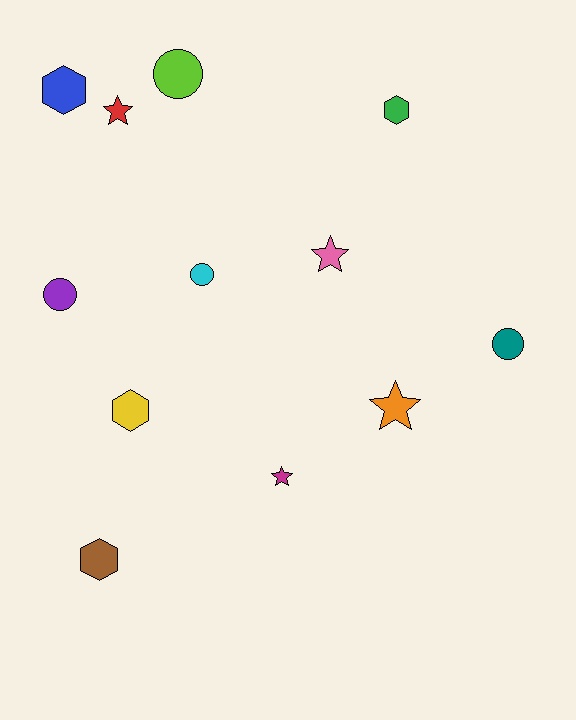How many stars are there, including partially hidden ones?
There are 4 stars.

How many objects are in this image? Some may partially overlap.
There are 12 objects.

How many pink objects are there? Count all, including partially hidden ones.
There is 1 pink object.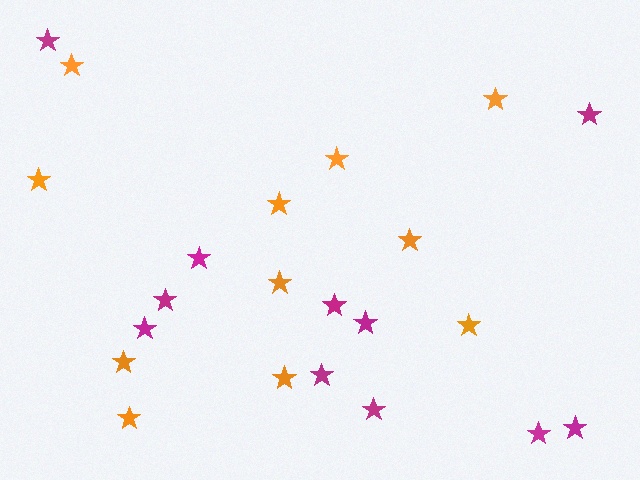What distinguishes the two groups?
There are 2 groups: one group of orange stars (11) and one group of magenta stars (11).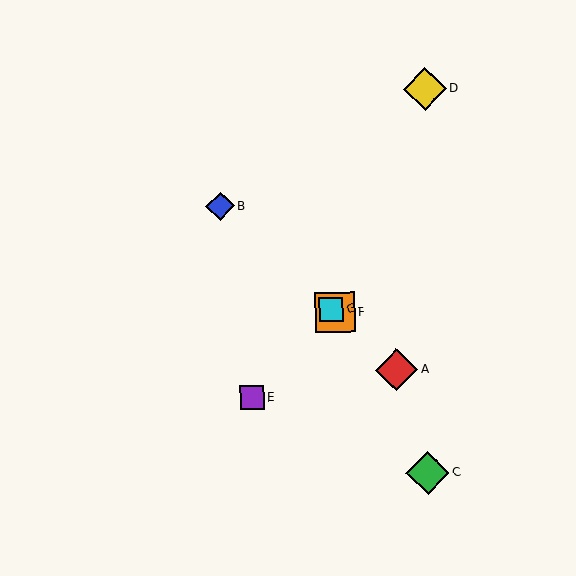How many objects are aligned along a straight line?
4 objects (A, B, F, G) are aligned along a straight line.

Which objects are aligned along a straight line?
Objects A, B, F, G are aligned along a straight line.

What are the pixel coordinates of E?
Object E is at (252, 397).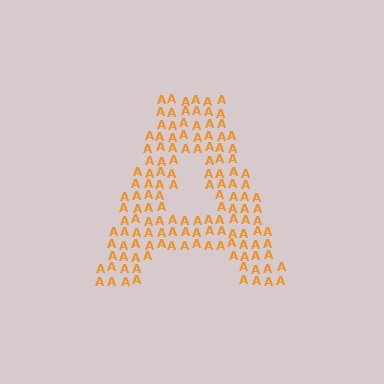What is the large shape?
The large shape is the letter A.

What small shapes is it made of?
It is made of small letter A's.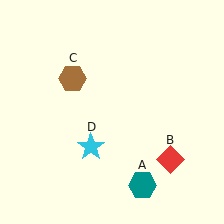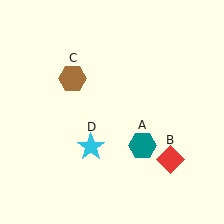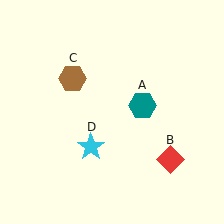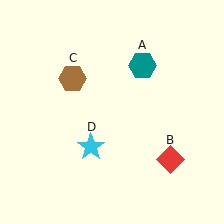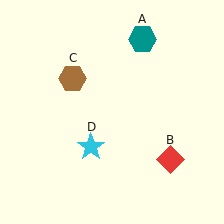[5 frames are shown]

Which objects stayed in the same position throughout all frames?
Red diamond (object B) and brown hexagon (object C) and cyan star (object D) remained stationary.